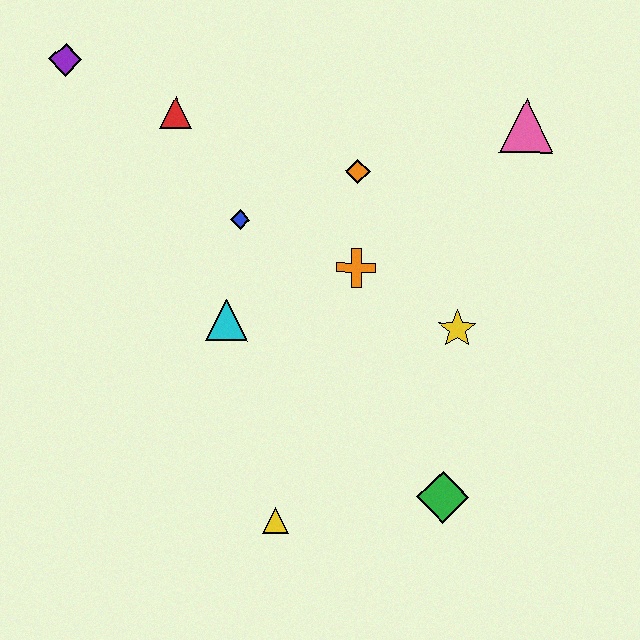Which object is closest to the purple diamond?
The red triangle is closest to the purple diamond.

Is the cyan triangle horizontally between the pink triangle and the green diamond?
No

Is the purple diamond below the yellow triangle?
No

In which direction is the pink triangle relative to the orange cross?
The pink triangle is to the right of the orange cross.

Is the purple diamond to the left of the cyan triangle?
Yes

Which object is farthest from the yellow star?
The purple diamond is farthest from the yellow star.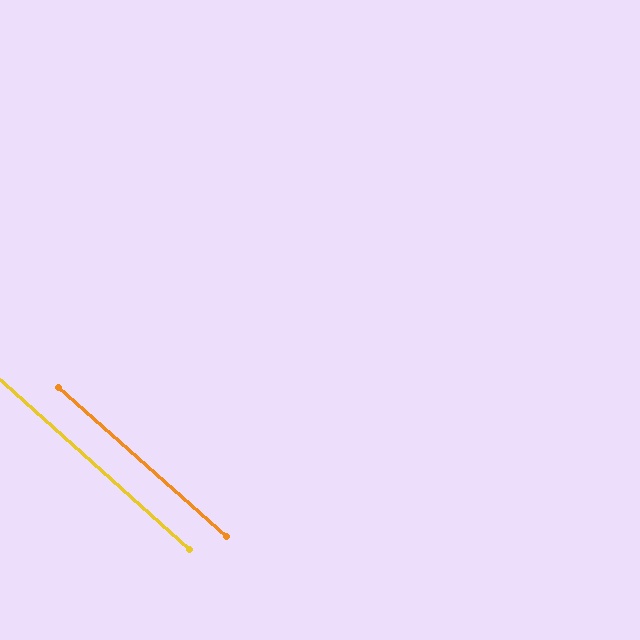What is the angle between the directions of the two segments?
Approximately 0 degrees.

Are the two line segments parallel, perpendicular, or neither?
Parallel — their directions differ by only 0.1°.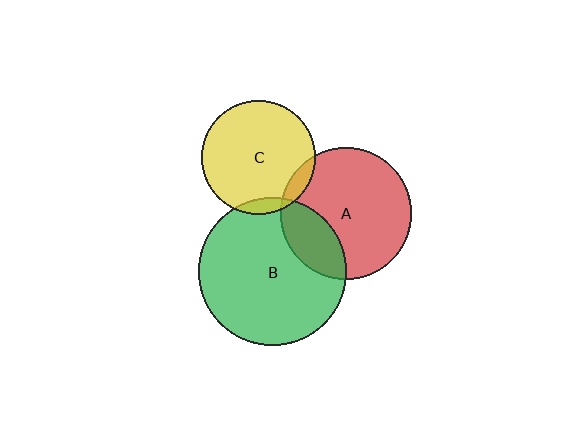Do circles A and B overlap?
Yes.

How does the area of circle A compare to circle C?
Approximately 1.3 times.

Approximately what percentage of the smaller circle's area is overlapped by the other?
Approximately 25%.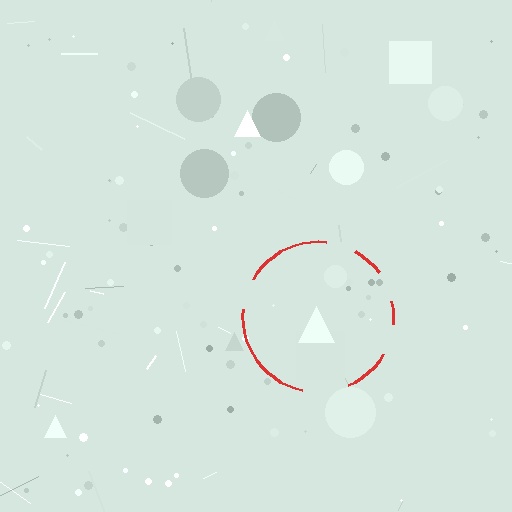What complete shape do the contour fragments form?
The contour fragments form a circle.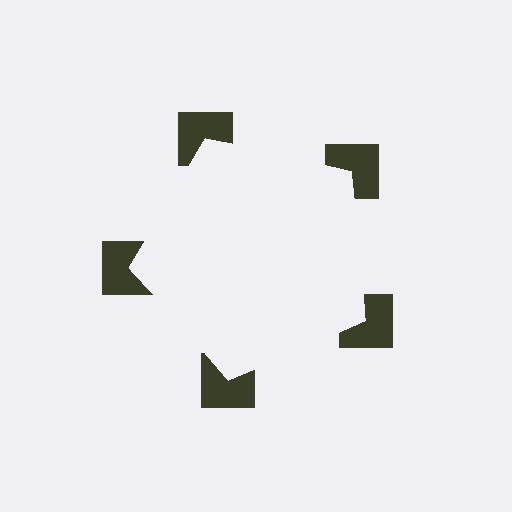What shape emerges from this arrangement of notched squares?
An illusory pentagon — its edges are inferred from the aligned wedge cuts in the notched squares, not physically drawn.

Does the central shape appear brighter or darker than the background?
It typically appears slightly brighter than the background, even though no actual brightness change is drawn.